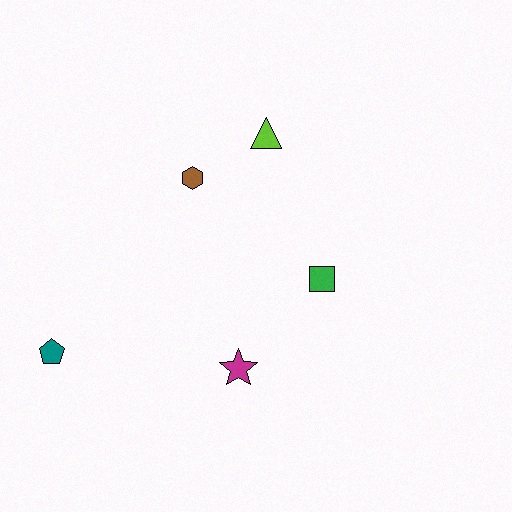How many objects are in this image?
There are 5 objects.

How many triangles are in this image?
There is 1 triangle.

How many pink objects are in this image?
There are no pink objects.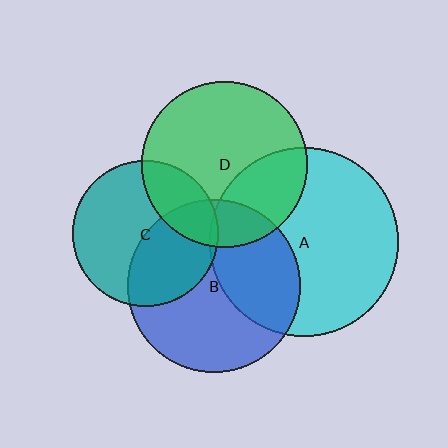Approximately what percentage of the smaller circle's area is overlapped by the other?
Approximately 5%.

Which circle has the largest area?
Circle A (cyan).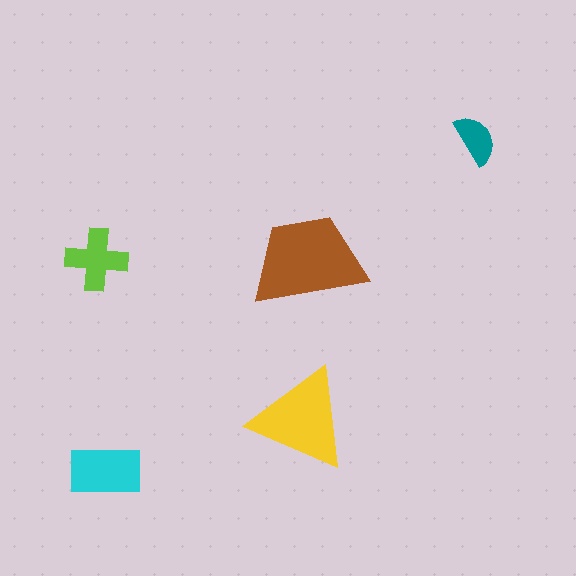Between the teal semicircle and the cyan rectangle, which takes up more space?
The cyan rectangle.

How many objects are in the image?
There are 5 objects in the image.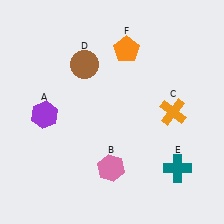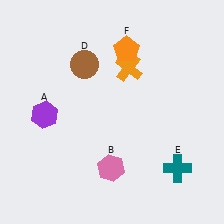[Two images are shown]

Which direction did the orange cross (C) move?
The orange cross (C) moved left.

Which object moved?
The orange cross (C) moved left.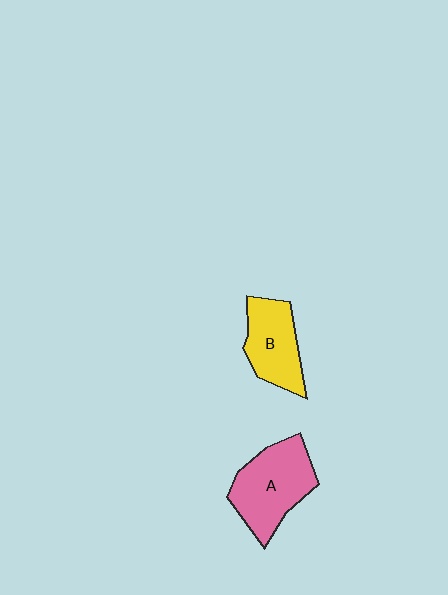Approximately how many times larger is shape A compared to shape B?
Approximately 1.3 times.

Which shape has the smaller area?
Shape B (yellow).